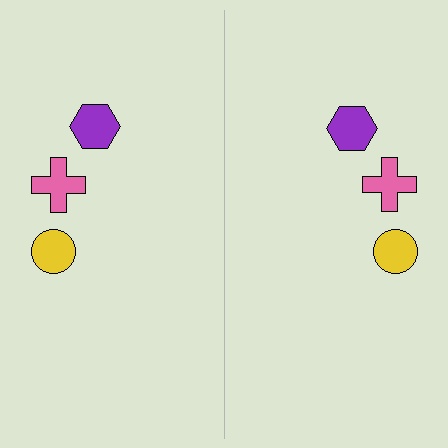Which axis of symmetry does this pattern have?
The pattern has a vertical axis of symmetry running through the center of the image.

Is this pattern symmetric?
Yes, this pattern has bilateral (reflection) symmetry.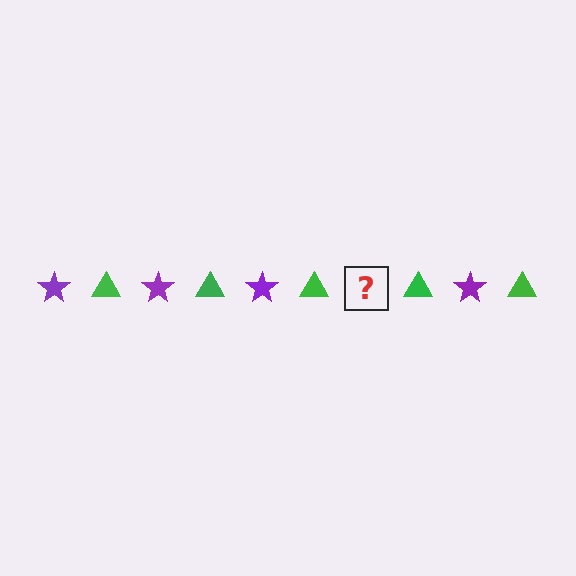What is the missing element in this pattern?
The missing element is a purple star.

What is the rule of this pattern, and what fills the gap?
The rule is that the pattern alternates between purple star and green triangle. The gap should be filled with a purple star.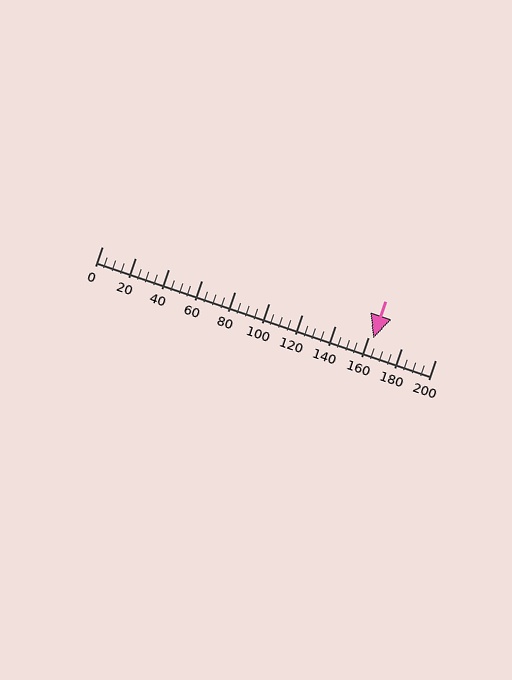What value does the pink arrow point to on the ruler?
The pink arrow points to approximately 163.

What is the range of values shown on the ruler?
The ruler shows values from 0 to 200.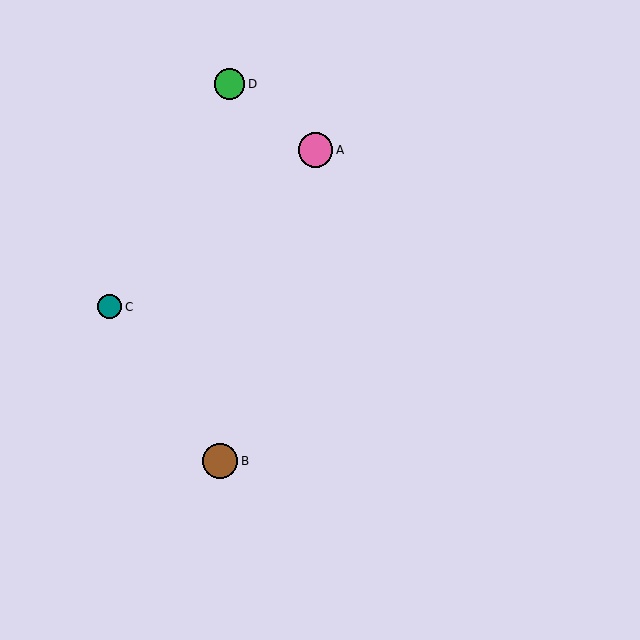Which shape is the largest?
The brown circle (labeled B) is the largest.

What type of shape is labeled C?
Shape C is a teal circle.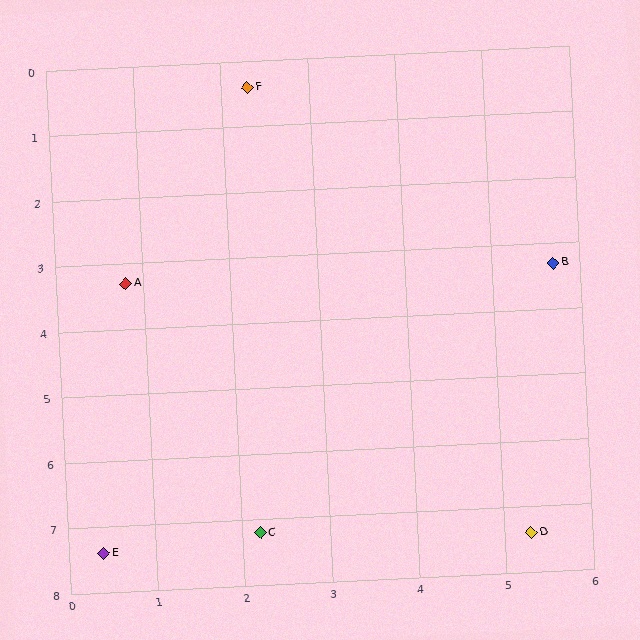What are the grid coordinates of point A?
Point A is at approximately (0.8, 3.3).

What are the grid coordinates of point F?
Point F is at approximately (2.3, 0.4).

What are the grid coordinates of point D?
Point D is at approximately (5.3, 7.4).